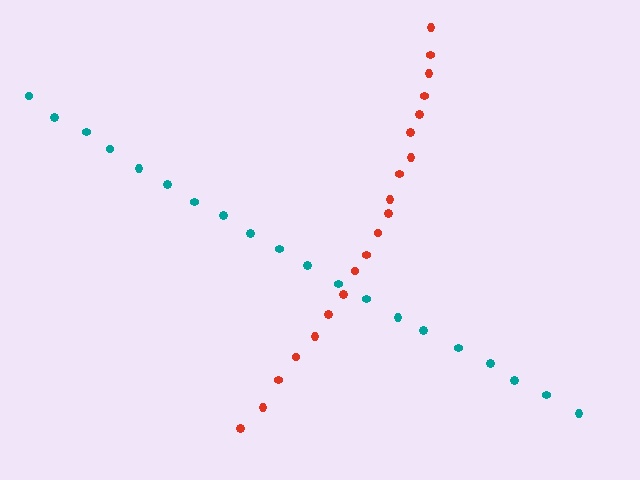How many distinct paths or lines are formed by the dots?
There are 2 distinct paths.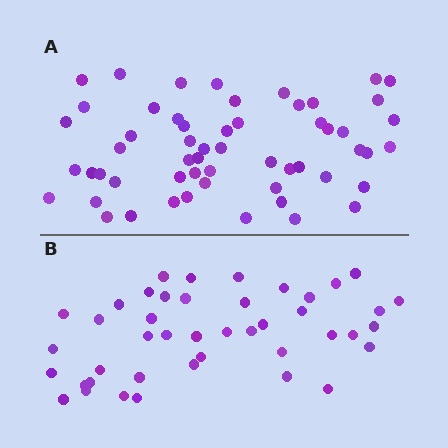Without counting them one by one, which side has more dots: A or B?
Region A (the top region) has more dots.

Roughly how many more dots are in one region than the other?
Region A has approximately 15 more dots than region B.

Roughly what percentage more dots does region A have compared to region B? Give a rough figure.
About 30% more.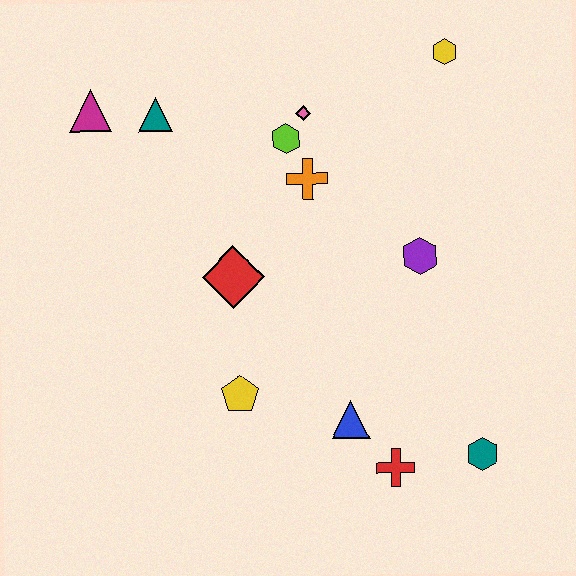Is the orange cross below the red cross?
No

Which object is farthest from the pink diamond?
The teal hexagon is farthest from the pink diamond.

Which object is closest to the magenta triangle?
The teal triangle is closest to the magenta triangle.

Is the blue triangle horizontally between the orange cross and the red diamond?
No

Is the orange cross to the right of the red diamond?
Yes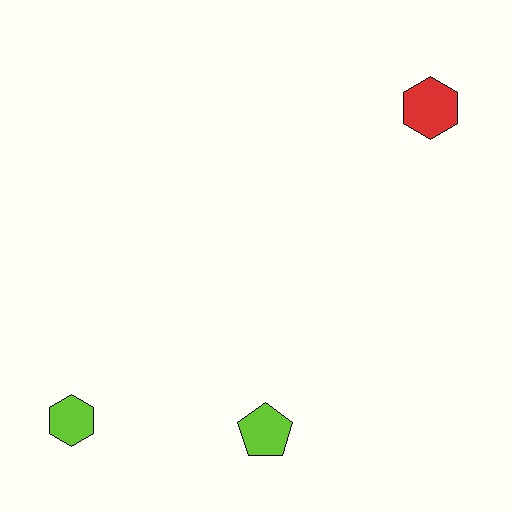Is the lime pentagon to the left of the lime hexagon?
No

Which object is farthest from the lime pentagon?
The red hexagon is farthest from the lime pentagon.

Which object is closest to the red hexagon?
The lime pentagon is closest to the red hexagon.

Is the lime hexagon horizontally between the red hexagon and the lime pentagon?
No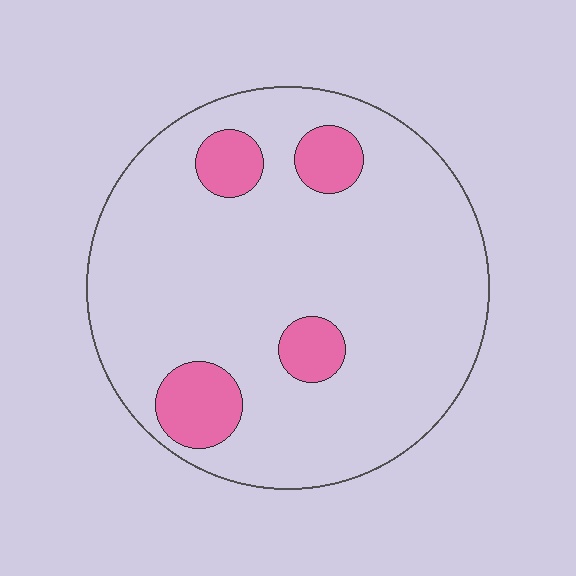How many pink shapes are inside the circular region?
4.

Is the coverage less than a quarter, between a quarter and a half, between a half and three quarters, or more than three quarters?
Less than a quarter.